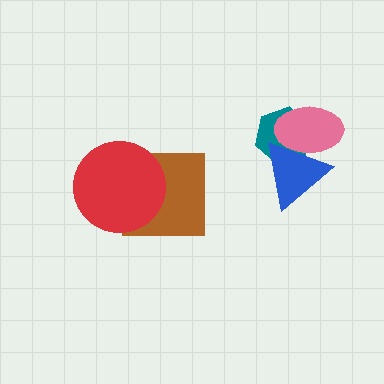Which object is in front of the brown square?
The red circle is in front of the brown square.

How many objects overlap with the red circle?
1 object overlaps with the red circle.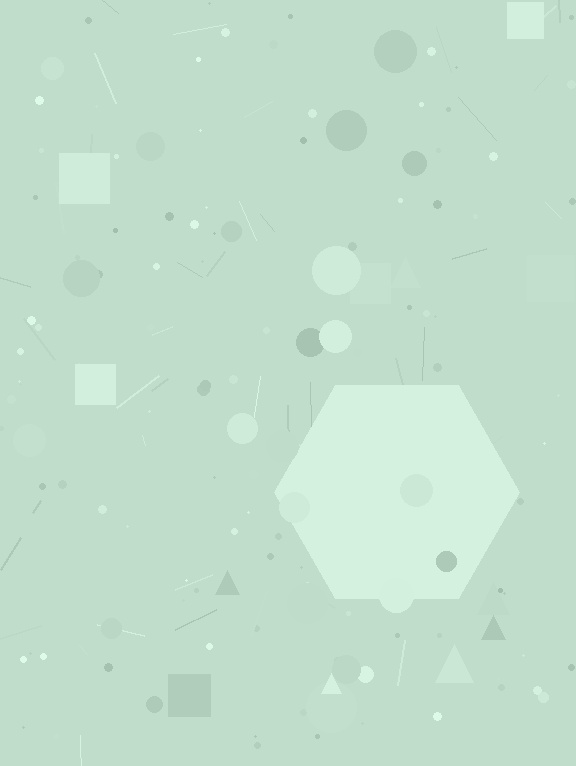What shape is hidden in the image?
A hexagon is hidden in the image.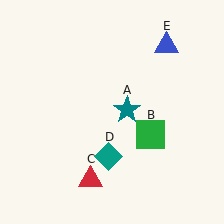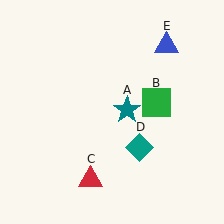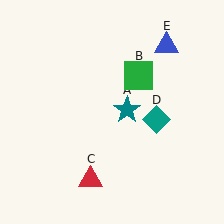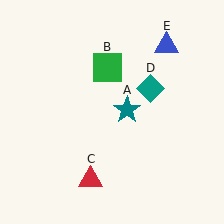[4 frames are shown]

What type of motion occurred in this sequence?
The green square (object B), teal diamond (object D) rotated counterclockwise around the center of the scene.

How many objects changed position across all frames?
2 objects changed position: green square (object B), teal diamond (object D).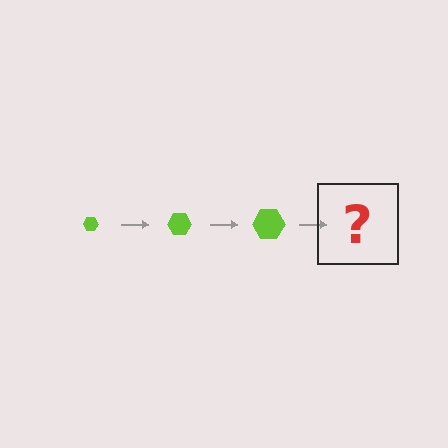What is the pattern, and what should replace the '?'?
The pattern is that the hexagon gets progressively larger each step. The '?' should be a lime hexagon, larger than the previous one.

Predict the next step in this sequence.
The next step is a lime hexagon, larger than the previous one.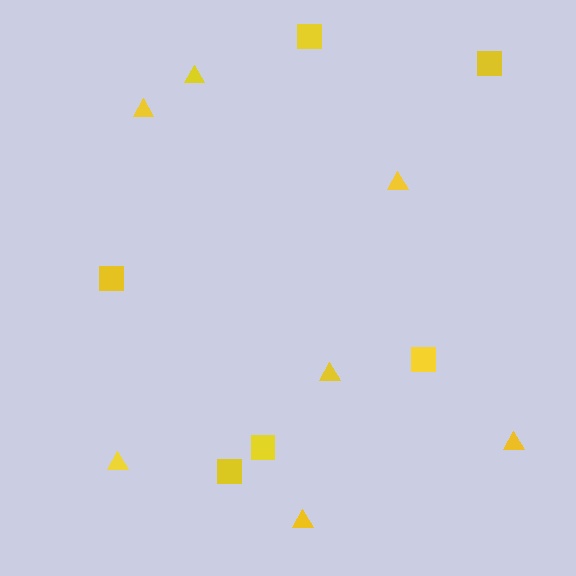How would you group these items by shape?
There are 2 groups: one group of squares (6) and one group of triangles (7).